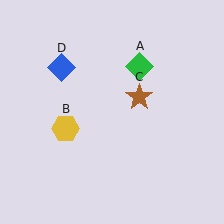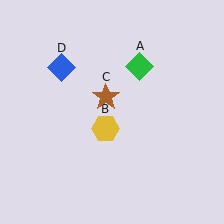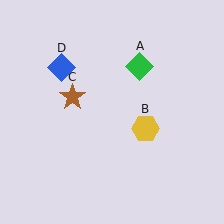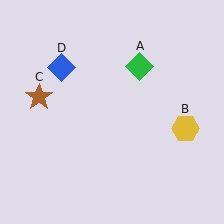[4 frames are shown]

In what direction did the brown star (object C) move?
The brown star (object C) moved left.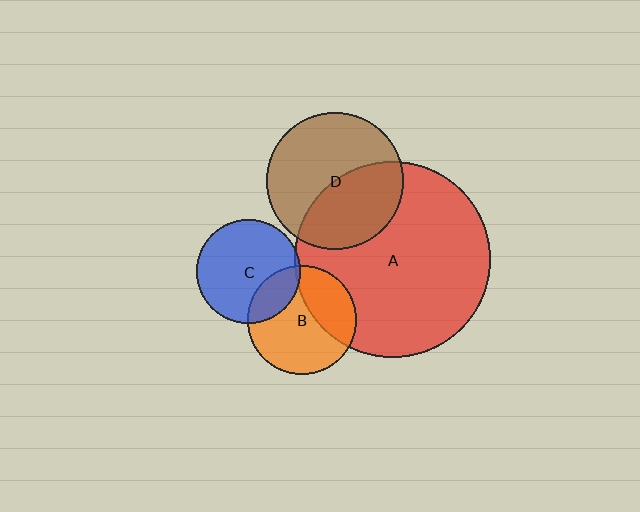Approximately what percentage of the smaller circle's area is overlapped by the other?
Approximately 30%.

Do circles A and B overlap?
Yes.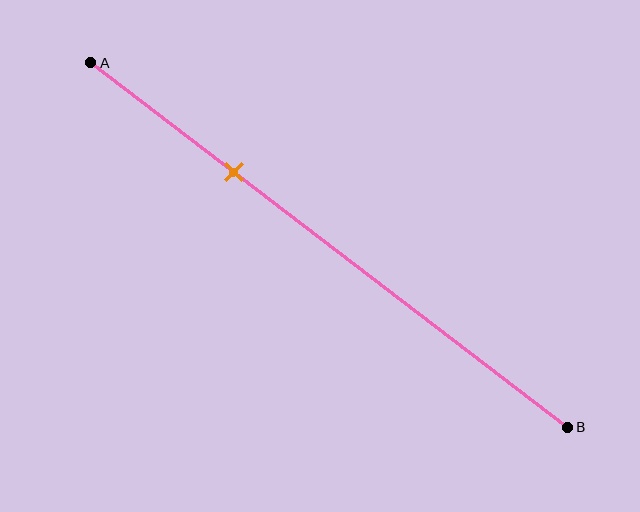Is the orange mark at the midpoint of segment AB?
No, the mark is at about 30% from A, not at the 50% midpoint.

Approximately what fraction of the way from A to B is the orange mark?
The orange mark is approximately 30% of the way from A to B.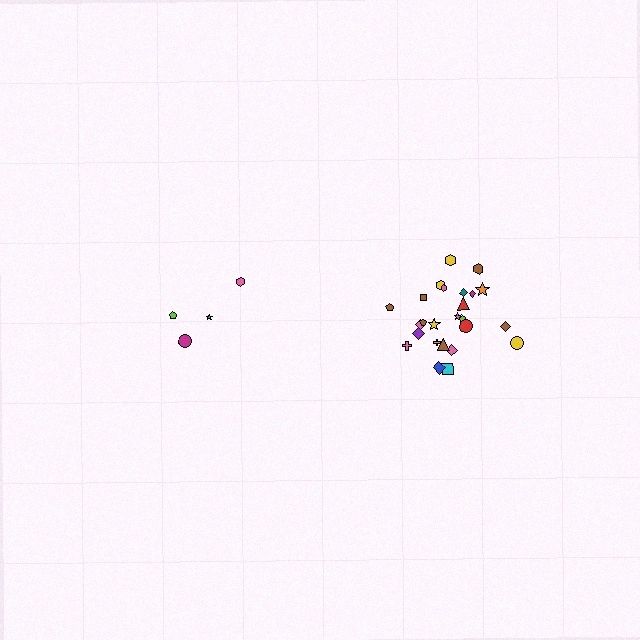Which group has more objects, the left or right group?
The right group.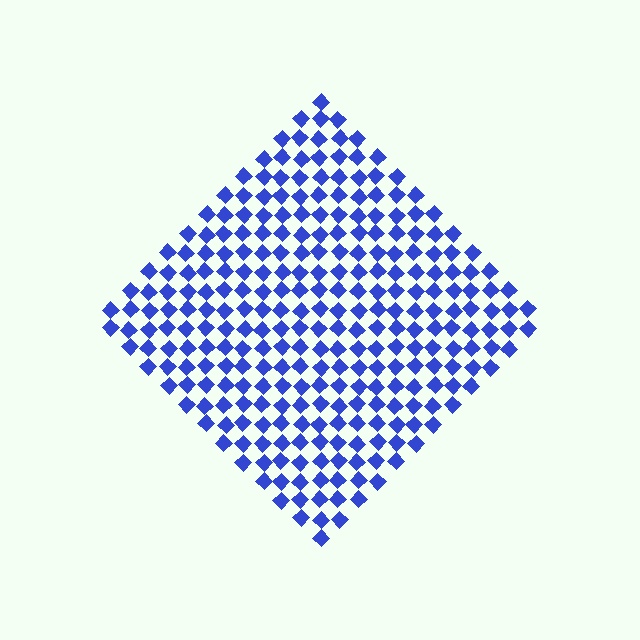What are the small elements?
The small elements are diamonds.